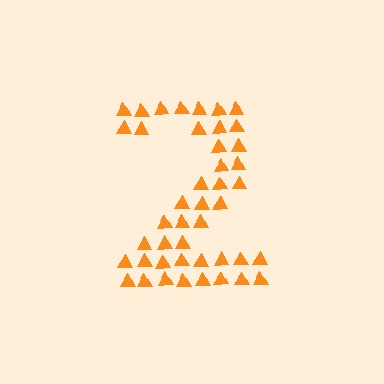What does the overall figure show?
The overall figure shows the digit 2.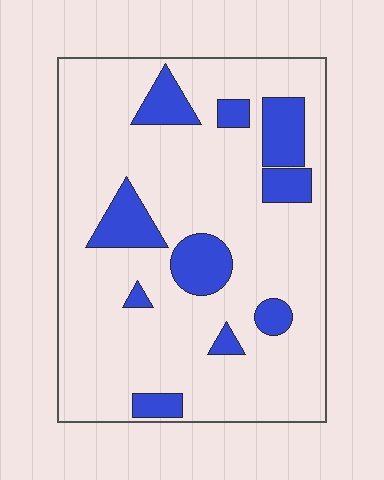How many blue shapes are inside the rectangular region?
10.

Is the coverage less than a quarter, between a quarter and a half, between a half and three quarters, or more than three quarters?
Less than a quarter.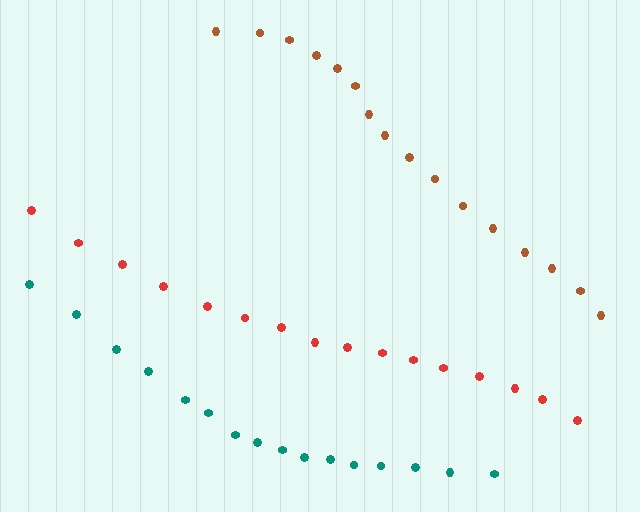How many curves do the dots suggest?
There are 3 distinct paths.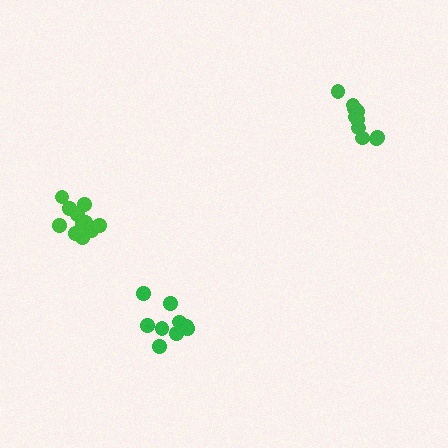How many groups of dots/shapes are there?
There are 3 groups.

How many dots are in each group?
Group 1: 10 dots, Group 2: 9 dots, Group 3: 12 dots (31 total).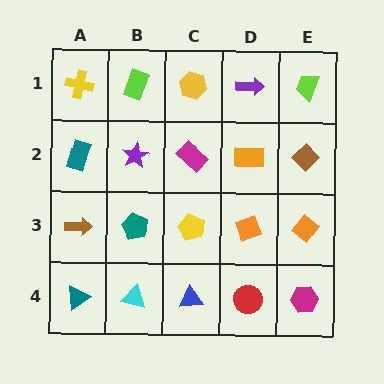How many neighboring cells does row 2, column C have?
4.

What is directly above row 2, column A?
A yellow cross.